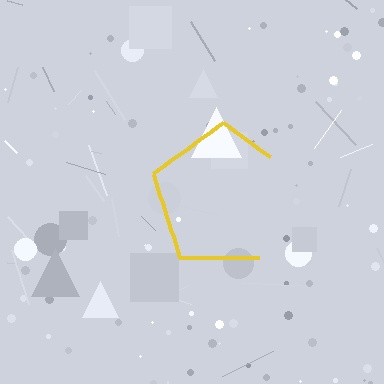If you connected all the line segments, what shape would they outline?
They would outline a pentagon.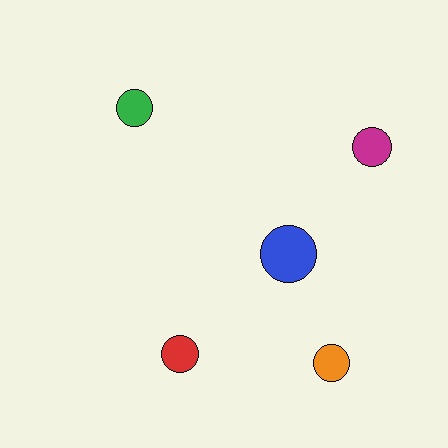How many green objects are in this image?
There is 1 green object.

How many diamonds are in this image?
There are no diamonds.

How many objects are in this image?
There are 5 objects.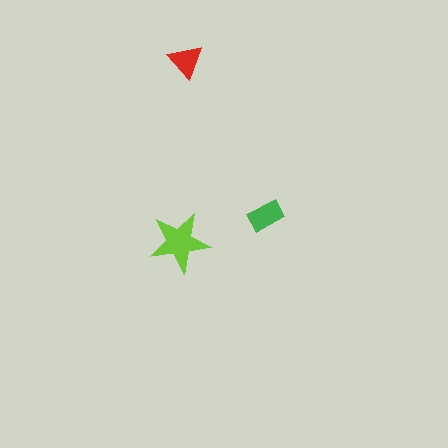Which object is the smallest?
The red triangle.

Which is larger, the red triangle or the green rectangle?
The green rectangle.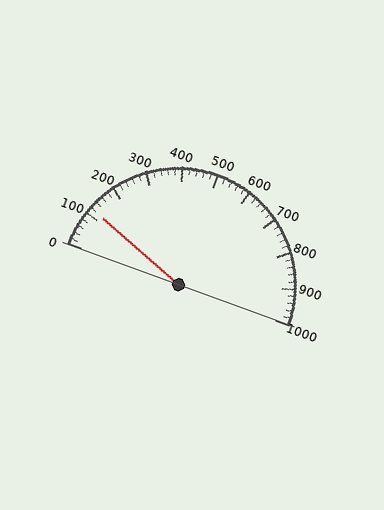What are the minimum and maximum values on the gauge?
The gauge ranges from 0 to 1000.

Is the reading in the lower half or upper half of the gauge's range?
The reading is in the lower half of the range (0 to 1000).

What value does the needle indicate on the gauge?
The needle indicates approximately 120.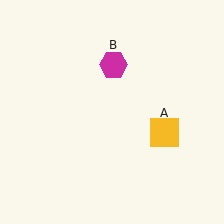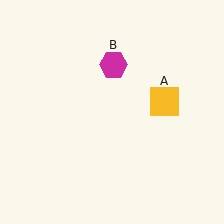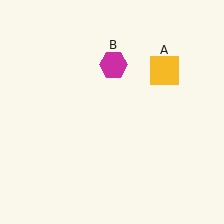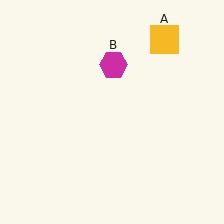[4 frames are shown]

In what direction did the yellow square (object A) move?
The yellow square (object A) moved up.